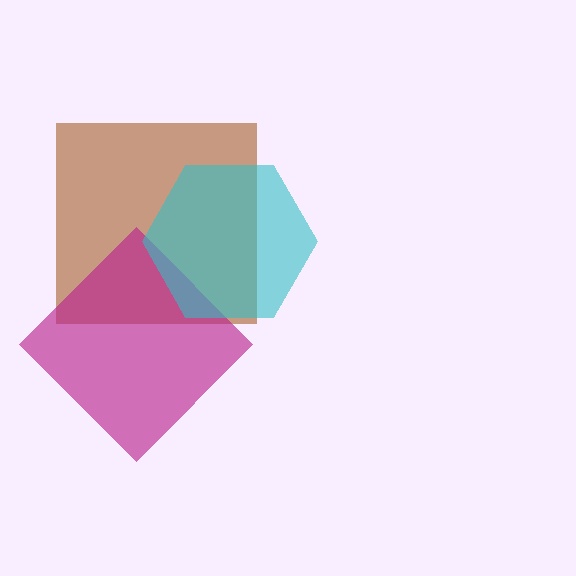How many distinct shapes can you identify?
There are 3 distinct shapes: a brown square, a magenta diamond, a cyan hexagon.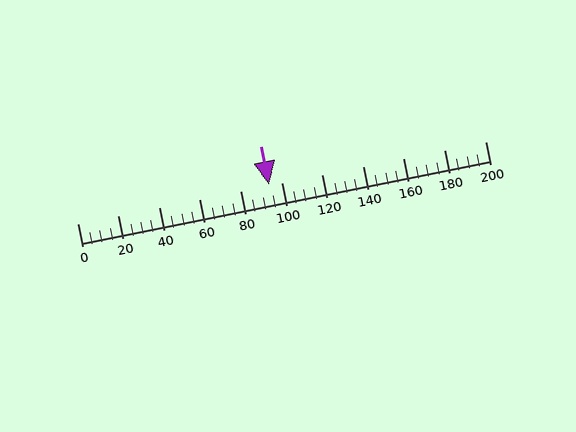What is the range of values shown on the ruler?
The ruler shows values from 0 to 200.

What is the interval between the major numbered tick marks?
The major tick marks are spaced 20 units apart.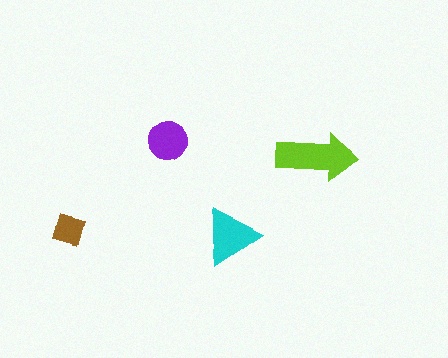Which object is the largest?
The lime arrow.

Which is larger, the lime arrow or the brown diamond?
The lime arrow.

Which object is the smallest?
The brown diamond.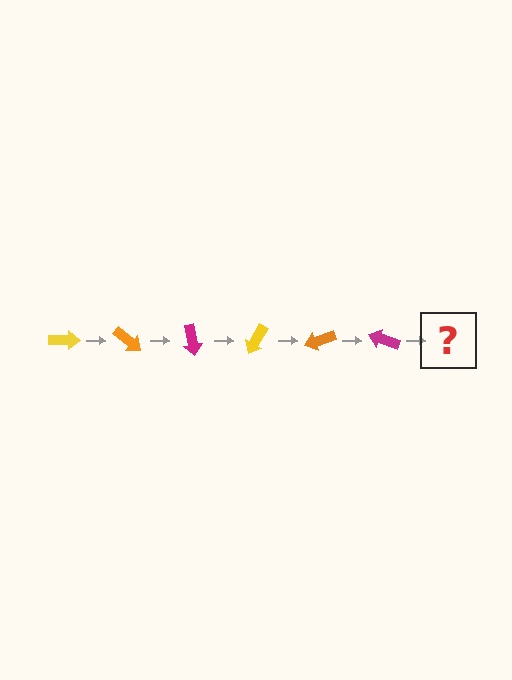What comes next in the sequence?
The next element should be a yellow arrow, rotated 240 degrees from the start.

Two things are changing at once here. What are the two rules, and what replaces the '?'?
The two rules are that it rotates 40 degrees each step and the color cycles through yellow, orange, and magenta. The '?' should be a yellow arrow, rotated 240 degrees from the start.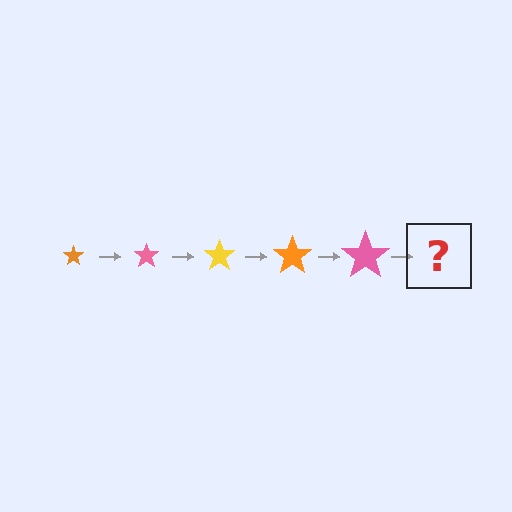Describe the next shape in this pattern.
It should be a yellow star, larger than the previous one.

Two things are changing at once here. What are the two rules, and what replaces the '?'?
The two rules are that the star grows larger each step and the color cycles through orange, pink, and yellow. The '?' should be a yellow star, larger than the previous one.